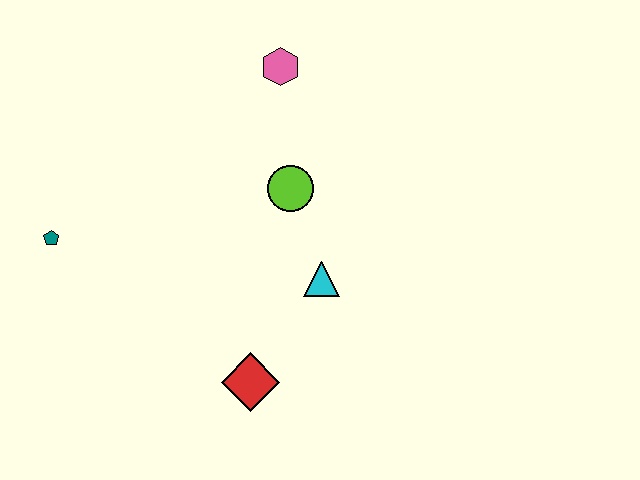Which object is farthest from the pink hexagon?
The red diamond is farthest from the pink hexagon.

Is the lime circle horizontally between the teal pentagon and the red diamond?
No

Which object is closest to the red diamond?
The cyan triangle is closest to the red diamond.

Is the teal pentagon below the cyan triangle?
No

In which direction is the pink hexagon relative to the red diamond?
The pink hexagon is above the red diamond.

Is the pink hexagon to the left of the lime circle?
Yes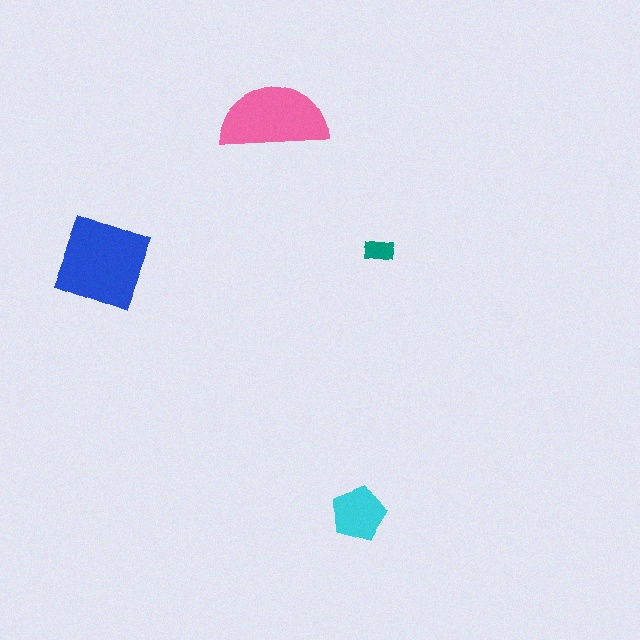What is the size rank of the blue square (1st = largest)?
1st.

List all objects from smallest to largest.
The teal rectangle, the cyan pentagon, the pink semicircle, the blue square.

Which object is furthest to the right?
The teal rectangle is rightmost.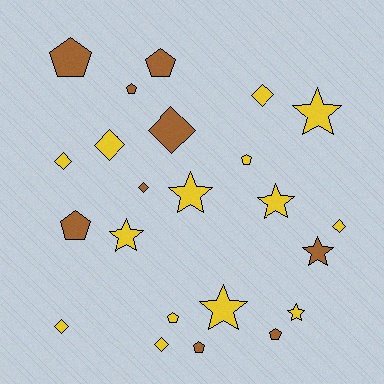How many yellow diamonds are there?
There are 6 yellow diamonds.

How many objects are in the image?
There are 23 objects.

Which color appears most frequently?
Yellow, with 14 objects.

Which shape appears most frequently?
Diamond, with 8 objects.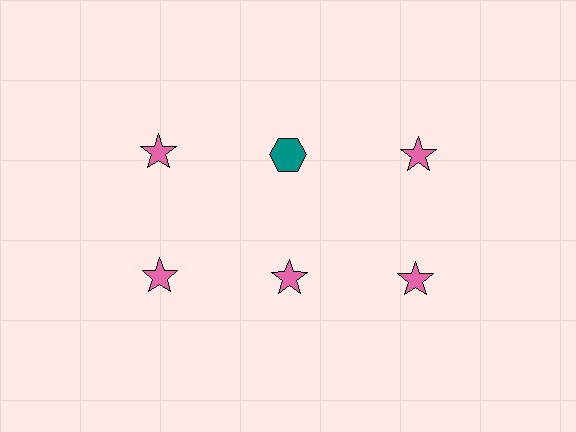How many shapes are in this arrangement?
There are 6 shapes arranged in a grid pattern.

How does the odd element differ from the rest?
It differs in both color (teal instead of pink) and shape (hexagon instead of star).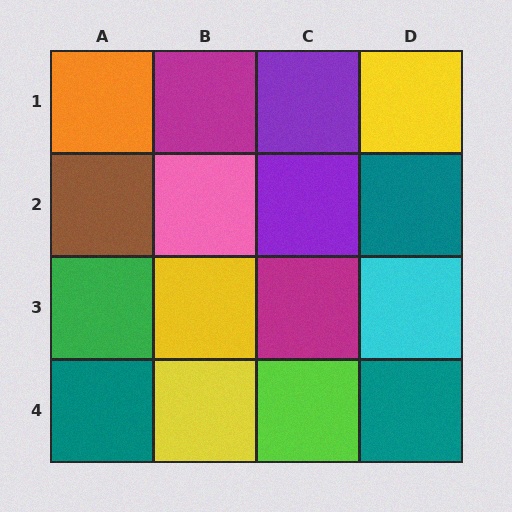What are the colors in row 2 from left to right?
Brown, pink, purple, teal.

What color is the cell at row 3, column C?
Magenta.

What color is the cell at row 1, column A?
Orange.